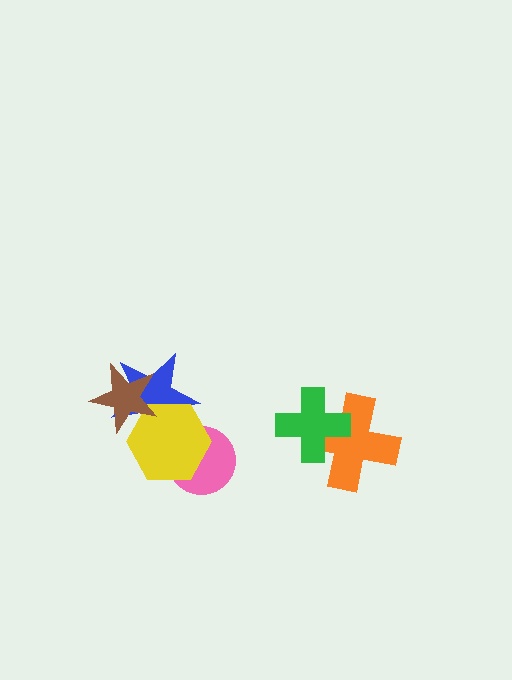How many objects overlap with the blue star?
2 objects overlap with the blue star.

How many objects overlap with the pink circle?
1 object overlaps with the pink circle.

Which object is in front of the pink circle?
The yellow hexagon is in front of the pink circle.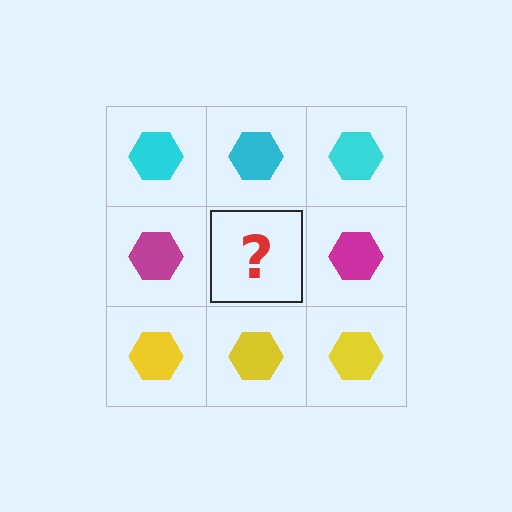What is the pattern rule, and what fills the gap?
The rule is that each row has a consistent color. The gap should be filled with a magenta hexagon.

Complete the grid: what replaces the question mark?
The question mark should be replaced with a magenta hexagon.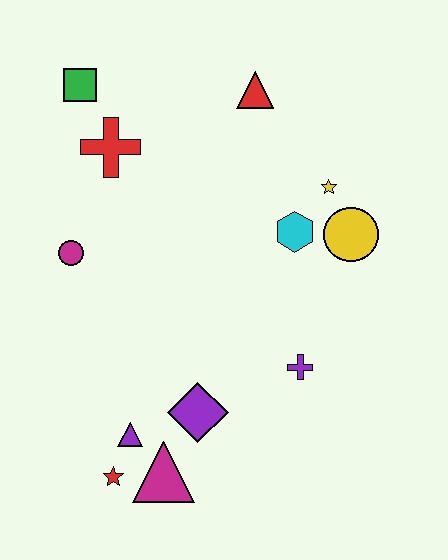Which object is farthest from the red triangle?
The red star is farthest from the red triangle.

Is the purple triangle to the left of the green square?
No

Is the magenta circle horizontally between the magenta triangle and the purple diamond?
No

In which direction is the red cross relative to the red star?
The red cross is above the red star.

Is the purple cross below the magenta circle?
Yes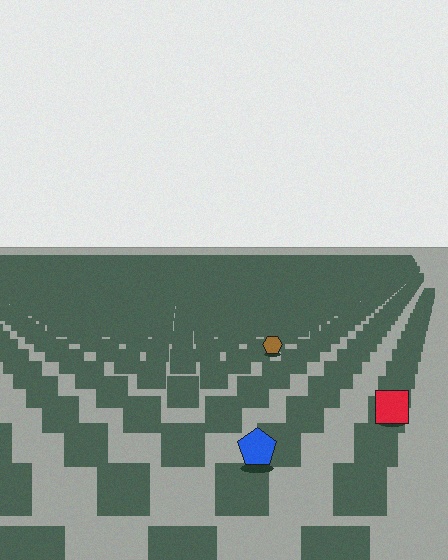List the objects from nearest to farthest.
From nearest to farthest: the blue pentagon, the red square, the brown hexagon.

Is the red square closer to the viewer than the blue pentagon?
No. The blue pentagon is closer — you can tell from the texture gradient: the ground texture is coarser near it.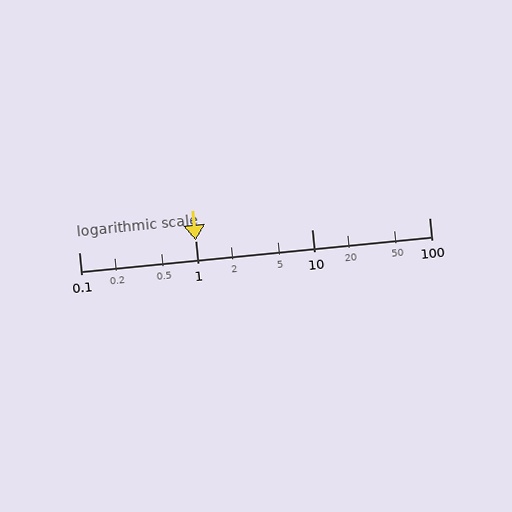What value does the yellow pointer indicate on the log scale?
The pointer indicates approximately 1.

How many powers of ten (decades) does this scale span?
The scale spans 3 decades, from 0.1 to 100.